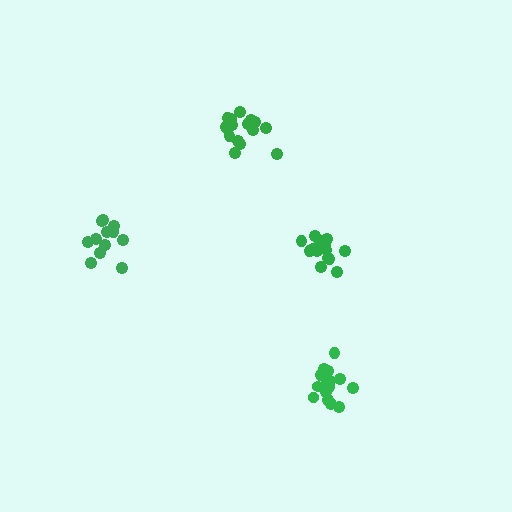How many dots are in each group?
Group 1: 16 dots, Group 2: 16 dots, Group 3: 15 dots, Group 4: 12 dots (59 total).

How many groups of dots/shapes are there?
There are 4 groups.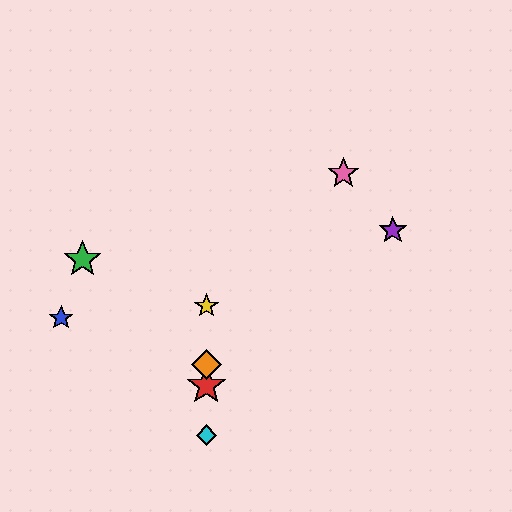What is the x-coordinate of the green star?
The green star is at x≈82.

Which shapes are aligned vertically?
The red star, the yellow star, the orange diamond, the cyan diamond are aligned vertically.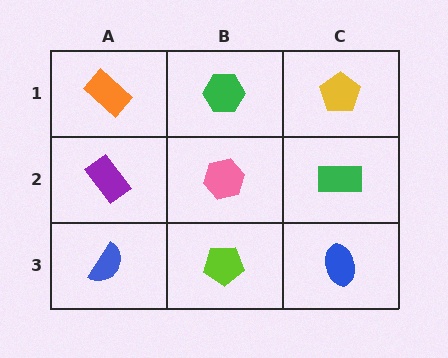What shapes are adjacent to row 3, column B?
A pink hexagon (row 2, column B), a blue semicircle (row 3, column A), a blue ellipse (row 3, column C).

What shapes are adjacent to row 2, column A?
An orange rectangle (row 1, column A), a blue semicircle (row 3, column A), a pink hexagon (row 2, column B).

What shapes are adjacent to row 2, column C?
A yellow pentagon (row 1, column C), a blue ellipse (row 3, column C), a pink hexagon (row 2, column B).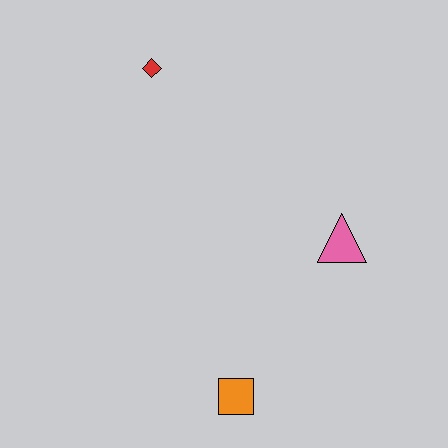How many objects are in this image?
There are 3 objects.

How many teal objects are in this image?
There are no teal objects.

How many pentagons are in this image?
There are no pentagons.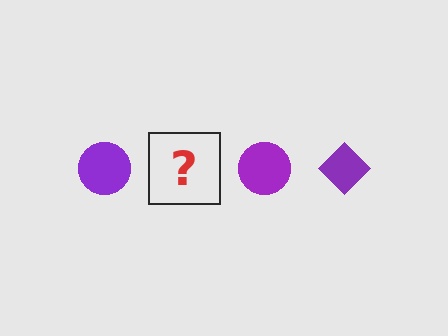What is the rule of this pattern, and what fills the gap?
The rule is that the pattern cycles through circle, diamond shapes in purple. The gap should be filled with a purple diamond.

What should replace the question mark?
The question mark should be replaced with a purple diamond.